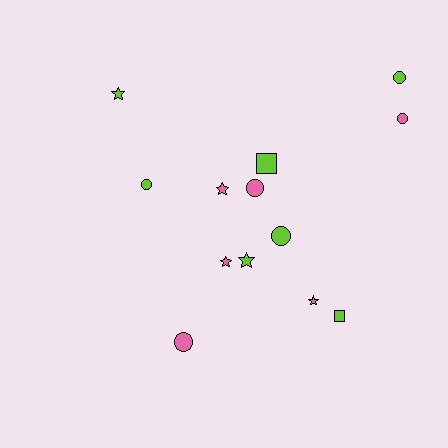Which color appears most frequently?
Lime, with 7 objects.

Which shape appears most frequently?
Circle, with 6 objects.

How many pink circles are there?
There are 3 pink circles.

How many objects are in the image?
There are 13 objects.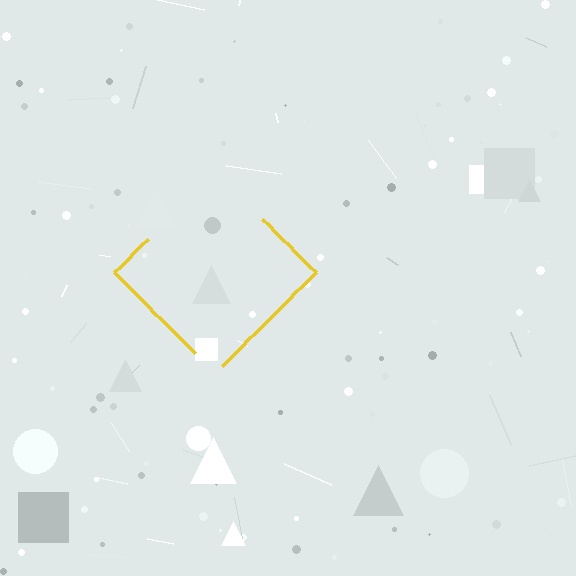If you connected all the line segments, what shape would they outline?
They would outline a diamond.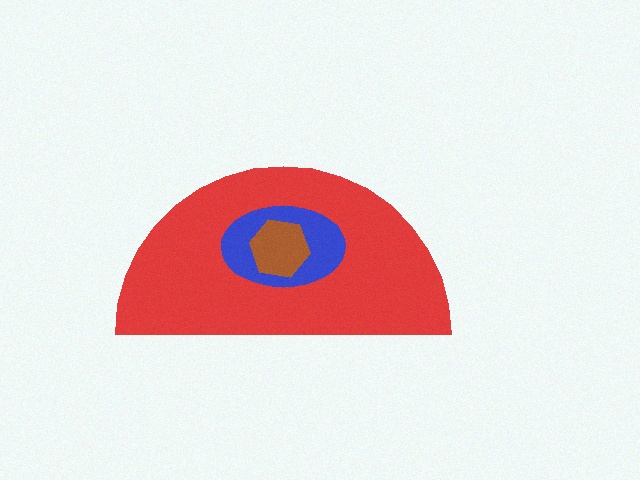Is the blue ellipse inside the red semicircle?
Yes.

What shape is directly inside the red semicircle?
The blue ellipse.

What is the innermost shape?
The brown hexagon.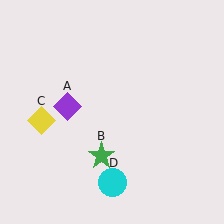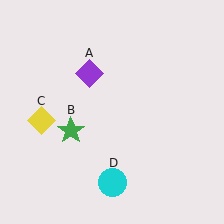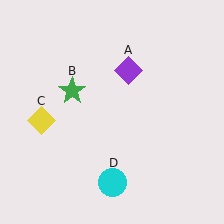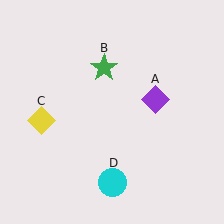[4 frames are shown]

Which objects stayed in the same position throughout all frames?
Yellow diamond (object C) and cyan circle (object D) remained stationary.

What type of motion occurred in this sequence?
The purple diamond (object A), green star (object B) rotated clockwise around the center of the scene.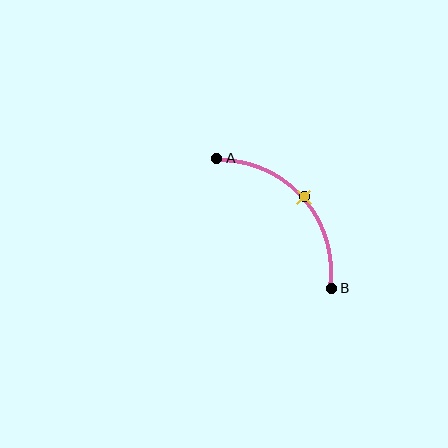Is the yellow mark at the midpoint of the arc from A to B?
Yes. The yellow mark lies on the arc at equal arc-length from both A and B — it is the arc midpoint.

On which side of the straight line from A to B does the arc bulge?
The arc bulges above and to the right of the straight line connecting A and B.